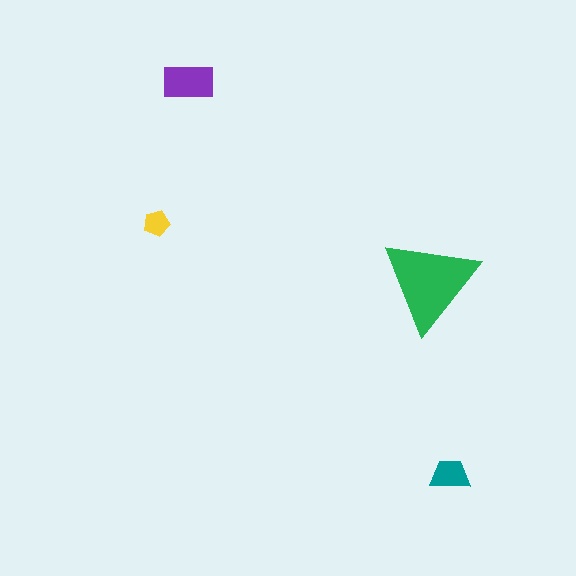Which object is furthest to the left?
The yellow pentagon is leftmost.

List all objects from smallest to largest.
The yellow pentagon, the teal trapezoid, the purple rectangle, the green triangle.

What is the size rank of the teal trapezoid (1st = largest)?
3rd.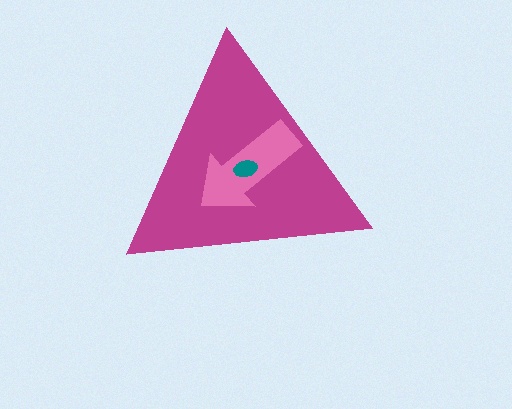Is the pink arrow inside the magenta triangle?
Yes.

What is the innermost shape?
The teal ellipse.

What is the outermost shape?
The magenta triangle.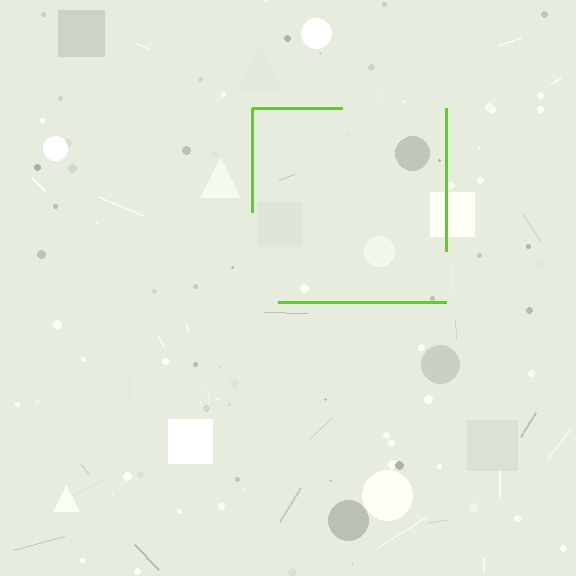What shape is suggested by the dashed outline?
The dashed outline suggests a square.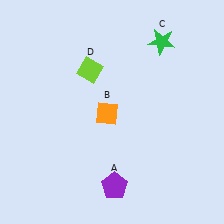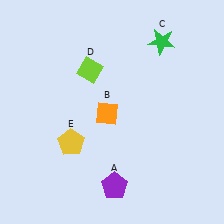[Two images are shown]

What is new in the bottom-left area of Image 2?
A yellow pentagon (E) was added in the bottom-left area of Image 2.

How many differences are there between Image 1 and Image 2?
There is 1 difference between the two images.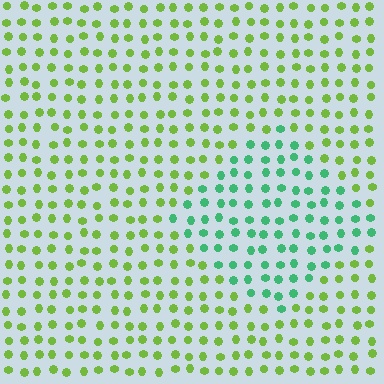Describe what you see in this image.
The image is filled with small lime elements in a uniform arrangement. A diamond-shaped region is visible where the elements are tinted to a slightly different hue, forming a subtle color boundary.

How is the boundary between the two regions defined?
The boundary is defined purely by a slight shift in hue (about 52 degrees). Spacing, size, and orientation are identical on both sides.